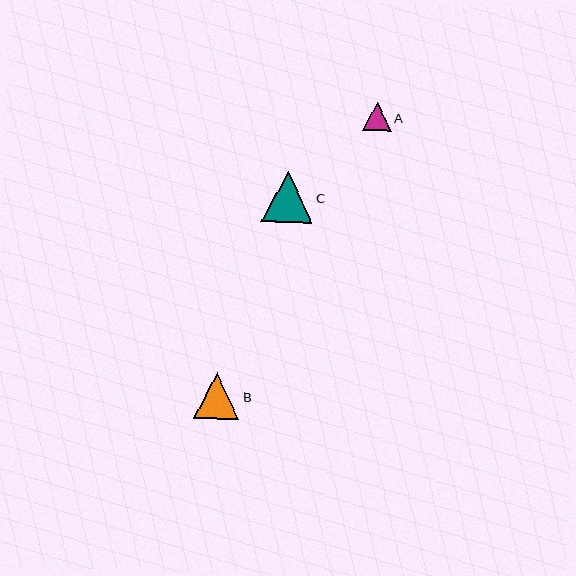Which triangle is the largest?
Triangle C is the largest with a size of approximately 51 pixels.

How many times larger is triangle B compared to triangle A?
Triangle B is approximately 1.6 times the size of triangle A.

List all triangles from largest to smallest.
From largest to smallest: C, B, A.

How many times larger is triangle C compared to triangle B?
Triangle C is approximately 1.1 times the size of triangle B.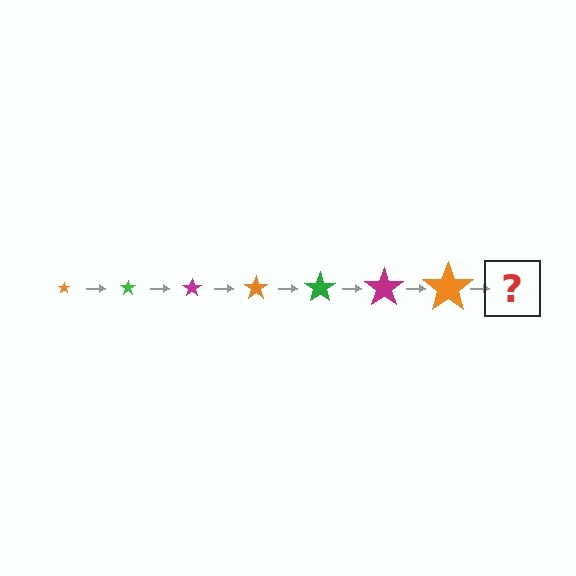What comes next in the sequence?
The next element should be a green star, larger than the previous one.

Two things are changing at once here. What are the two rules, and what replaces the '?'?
The two rules are that the star grows larger each step and the color cycles through orange, green, and magenta. The '?' should be a green star, larger than the previous one.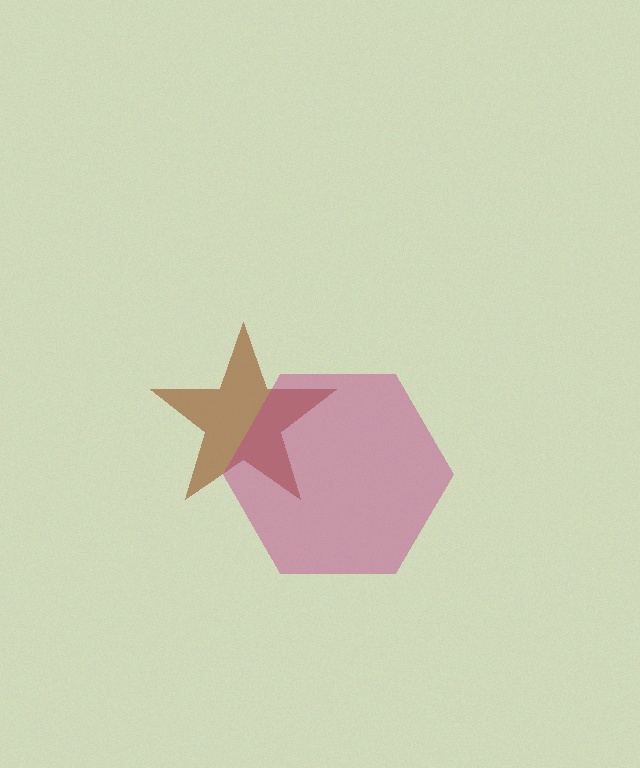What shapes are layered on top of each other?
The layered shapes are: a brown star, a magenta hexagon.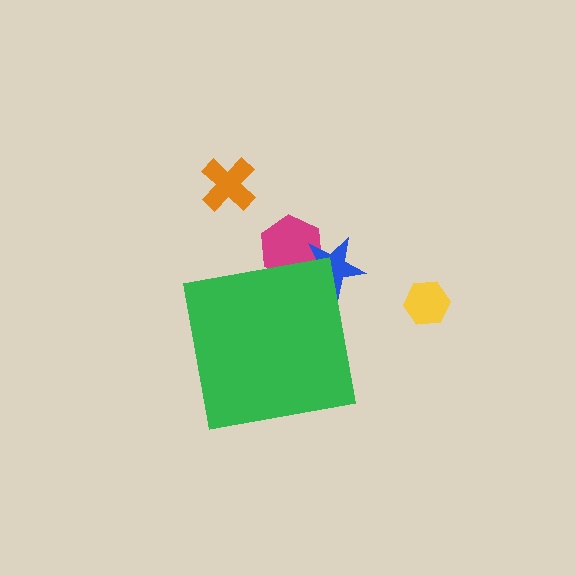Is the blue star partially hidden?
Yes, the blue star is partially hidden behind the green square.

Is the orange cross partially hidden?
No, the orange cross is fully visible.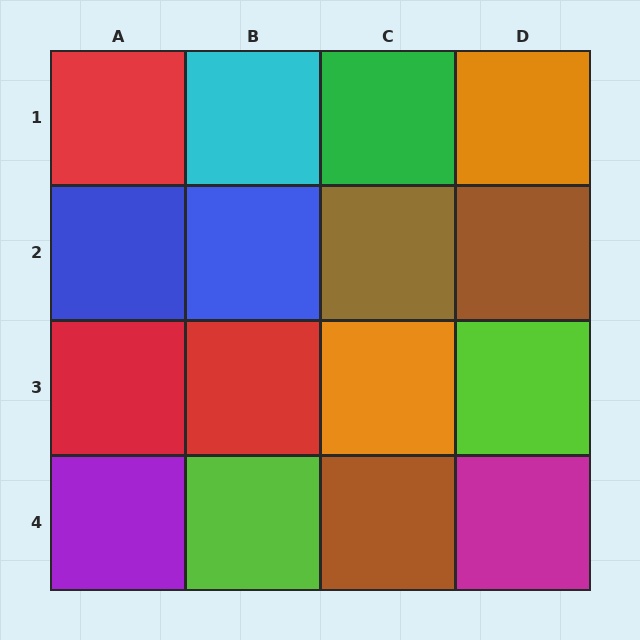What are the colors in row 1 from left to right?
Red, cyan, green, orange.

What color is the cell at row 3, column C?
Orange.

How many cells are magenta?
1 cell is magenta.